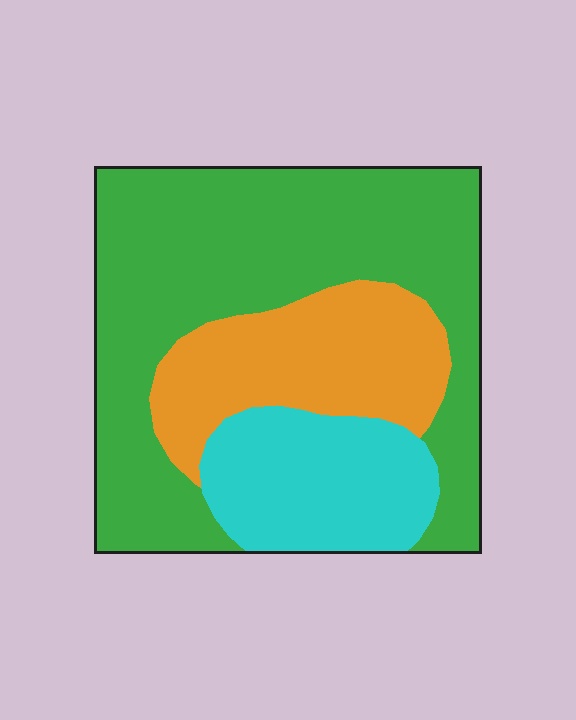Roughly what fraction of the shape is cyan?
Cyan takes up about one fifth (1/5) of the shape.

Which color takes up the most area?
Green, at roughly 55%.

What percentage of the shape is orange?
Orange takes up between a sixth and a third of the shape.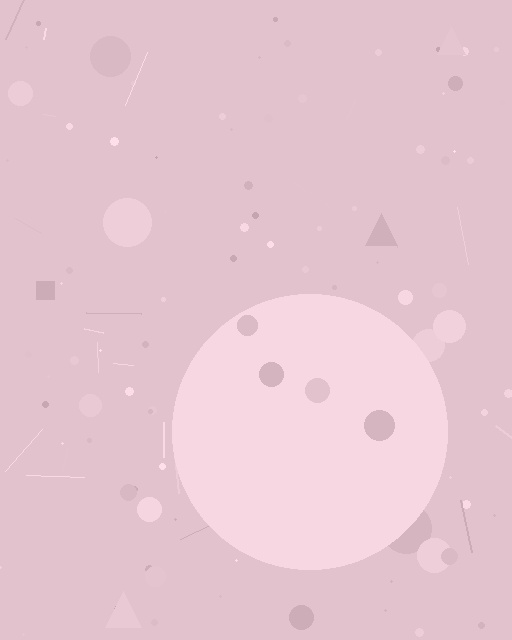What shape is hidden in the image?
A circle is hidden in the image.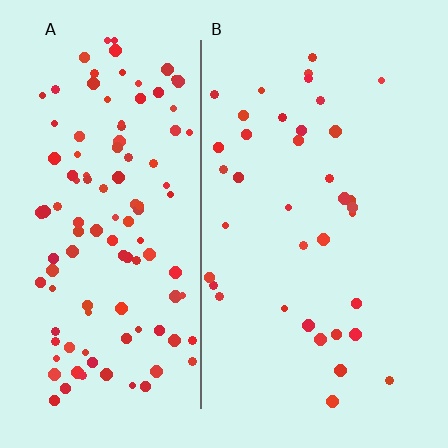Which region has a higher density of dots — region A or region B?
A (the left).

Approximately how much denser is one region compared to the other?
Approximately 3.0× — region A over region B.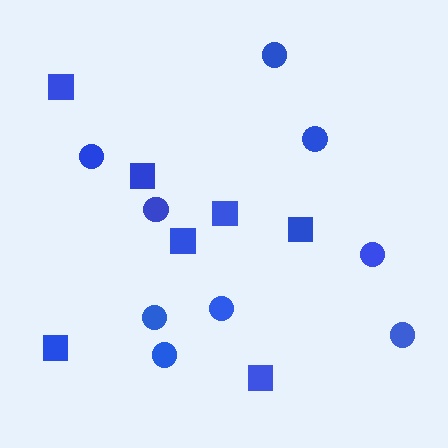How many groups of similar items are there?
There are 2 groups: one group of squares (7) and one group of circles (9).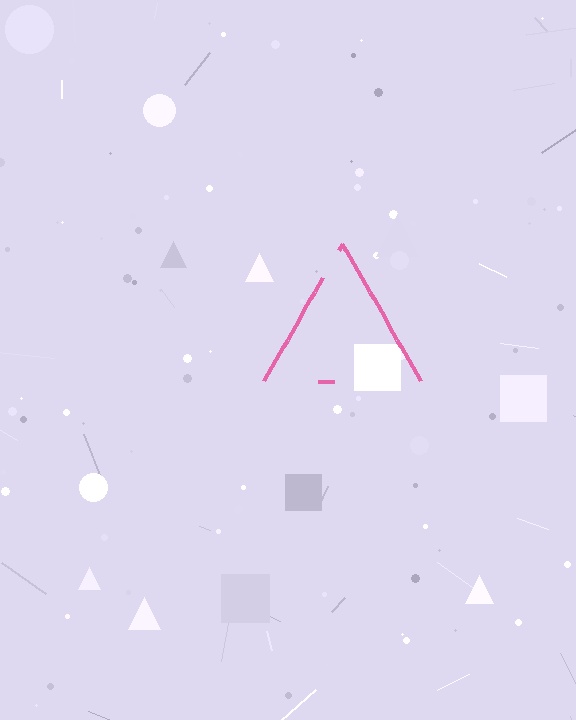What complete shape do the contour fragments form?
The contour fragments form a triangle.